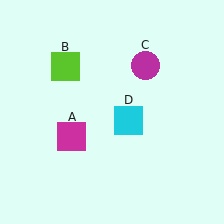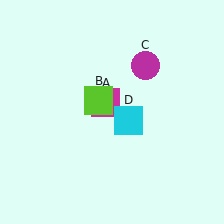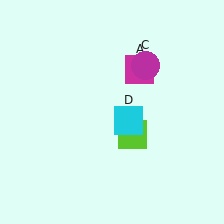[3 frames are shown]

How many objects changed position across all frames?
2 objects changed position: magenta square (object A), lime square (object B).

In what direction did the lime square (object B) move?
The lime square (object B) moved down and to the right.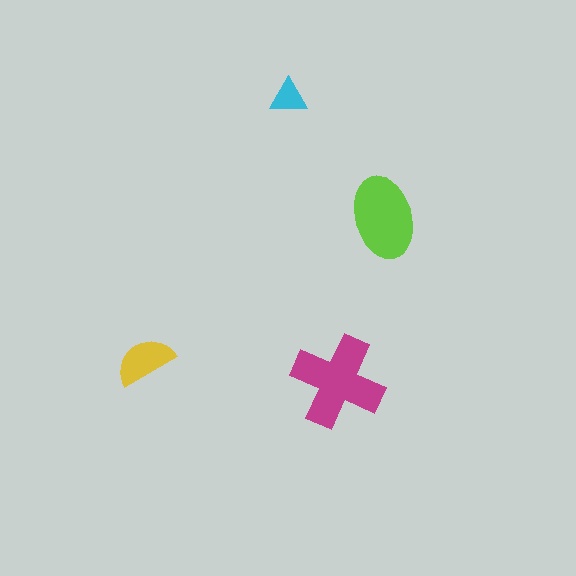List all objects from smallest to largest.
The cyan triangle, the yellow semicircle, the lime ellipse, the magenta cross.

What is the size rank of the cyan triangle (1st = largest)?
4th.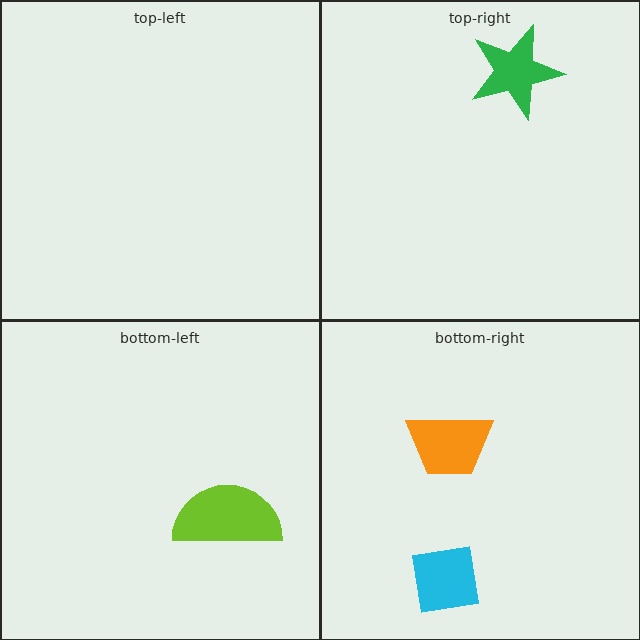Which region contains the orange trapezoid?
The bottom-right region.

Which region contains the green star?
The top-right region.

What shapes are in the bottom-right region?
The orange trapezoid, the cyan square.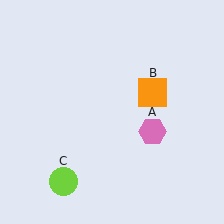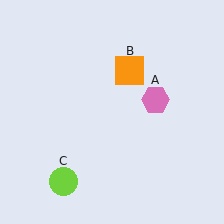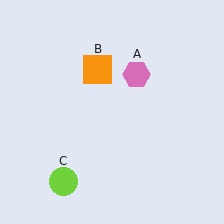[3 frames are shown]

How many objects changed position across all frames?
2 objects changed position: pink hexagon (object A), orange square (object B).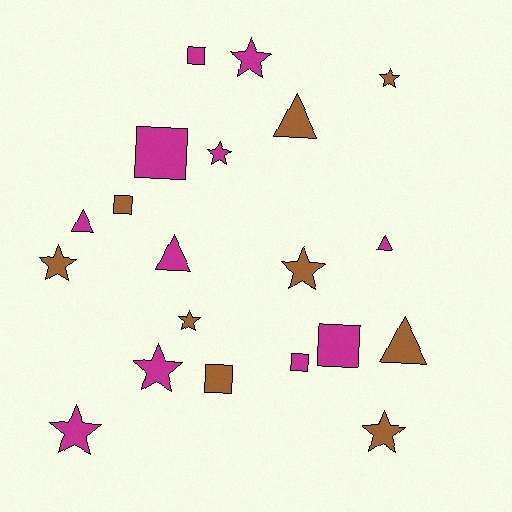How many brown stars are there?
There are 5 brown stars.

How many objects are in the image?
There are 20 objects.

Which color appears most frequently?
Magenta, with 11 objects.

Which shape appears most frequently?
Star, with 9 objects.